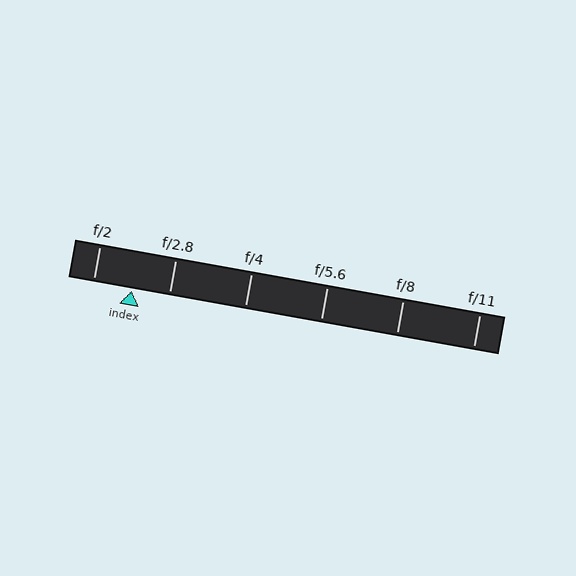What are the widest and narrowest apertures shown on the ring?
The widest aperture shown is f/2 and the narrowest is f/11.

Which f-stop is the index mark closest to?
The index mark is closest to f/2.8.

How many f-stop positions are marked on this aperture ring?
There are 6 f-stop positions marked.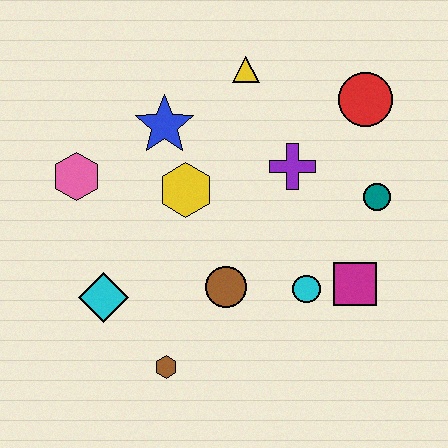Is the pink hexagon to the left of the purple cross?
Yes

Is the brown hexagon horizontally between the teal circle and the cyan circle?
No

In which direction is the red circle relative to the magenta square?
The red circle is above the magenta square.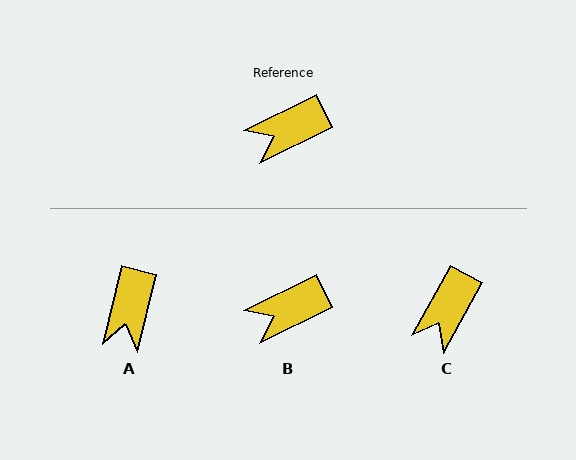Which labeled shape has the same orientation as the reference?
B.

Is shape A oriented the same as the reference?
No, it is off by about 50 degrees.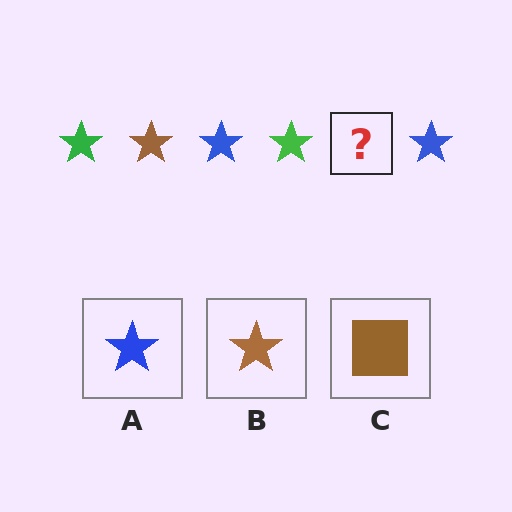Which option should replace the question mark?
Option B.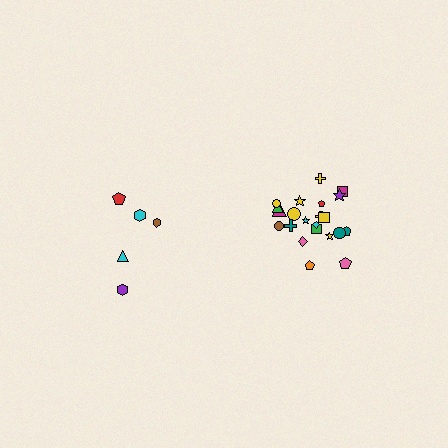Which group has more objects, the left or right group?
The right group.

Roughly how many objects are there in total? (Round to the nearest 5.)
Roughly 25 objects in total.